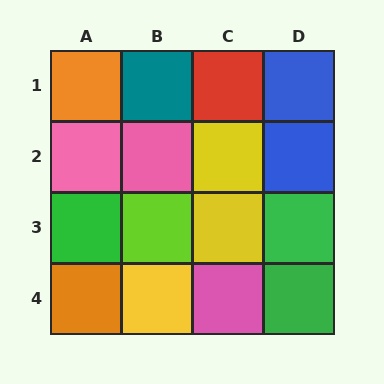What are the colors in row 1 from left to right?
Orange, teal, red, blue.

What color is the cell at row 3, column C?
Yellow.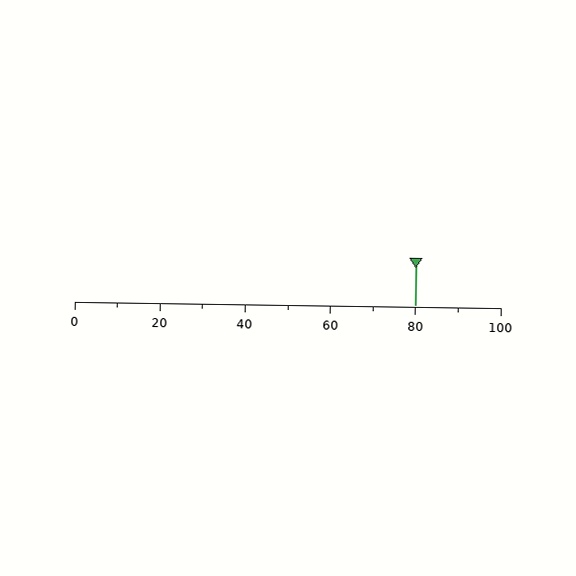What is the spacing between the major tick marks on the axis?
The major ticks are spaced 20 apart.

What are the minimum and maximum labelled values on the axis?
The axis runs from 0 to 100.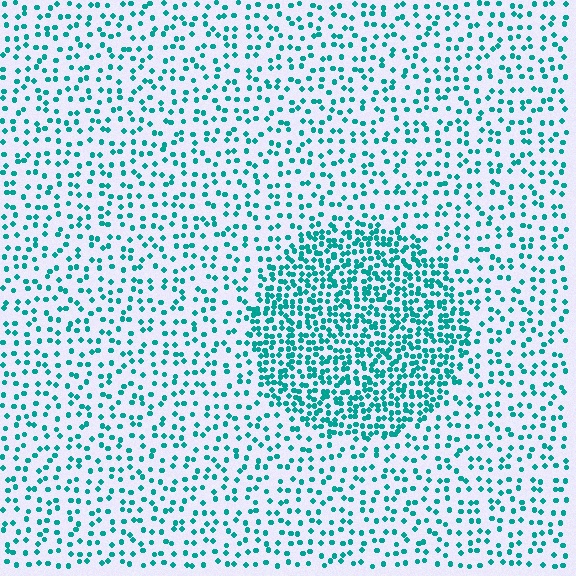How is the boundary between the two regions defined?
The boundary is defined by a change in element density (approximately 2.3x ratio). All elements are the same color, size, and shape.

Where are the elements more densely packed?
The elements are more densely packed inside the circle boundary.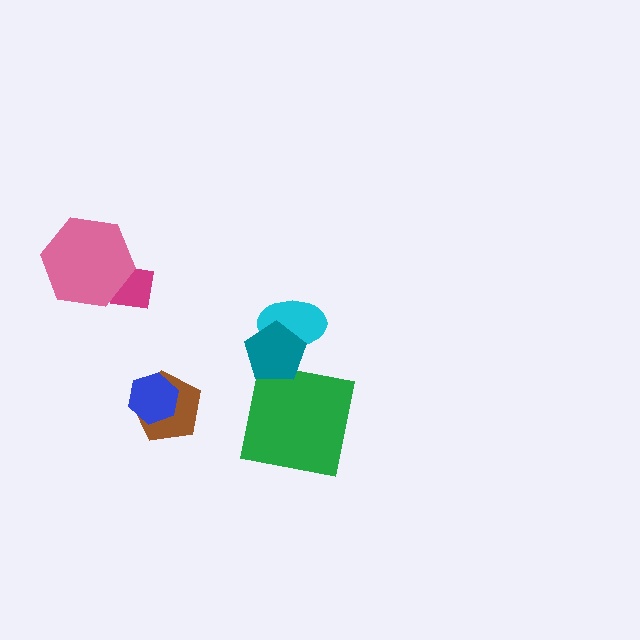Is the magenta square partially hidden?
Yes, it is partially covered by another shape.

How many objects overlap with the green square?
1 object overlaps with the green square.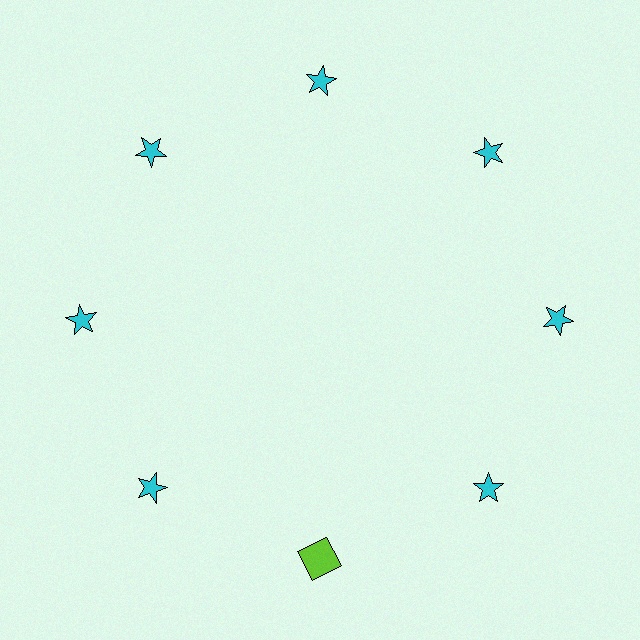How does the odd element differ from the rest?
It differs in both color (lime instead of cyan) and shape (square instead of star).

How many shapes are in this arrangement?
There are 8 shapes arranged in a ring pattern.